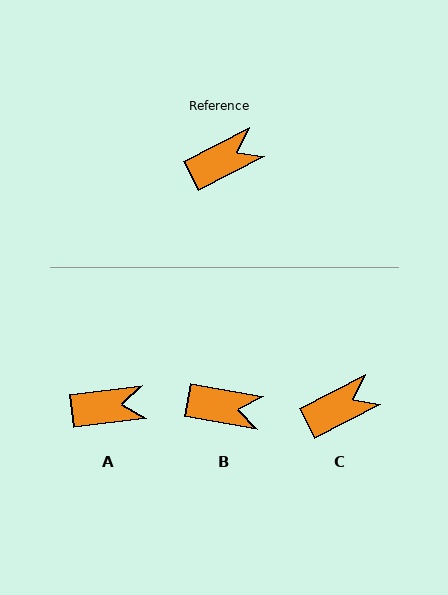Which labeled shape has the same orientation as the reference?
C.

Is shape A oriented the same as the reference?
No, it is off by about 21 degrees.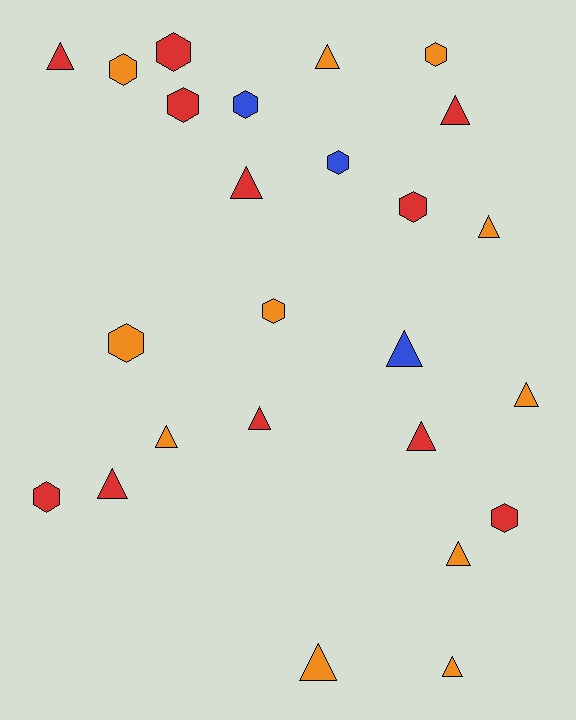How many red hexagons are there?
There are 5 red hexagons.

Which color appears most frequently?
Orange, with 11 objects.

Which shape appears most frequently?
Triangle, with 14 objects.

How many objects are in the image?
There are 25 objects.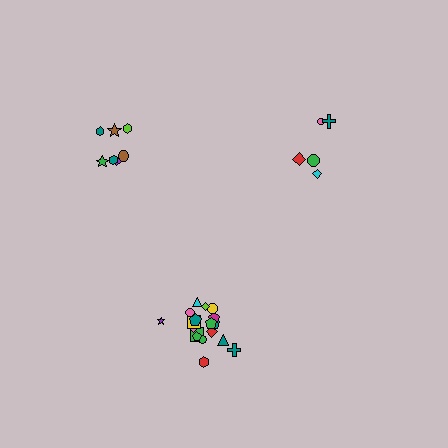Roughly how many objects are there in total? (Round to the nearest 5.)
Roughly 30 objects in total.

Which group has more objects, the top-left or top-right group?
The top-left group.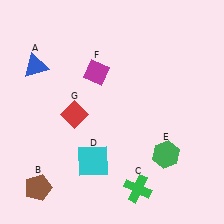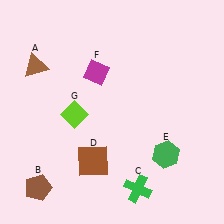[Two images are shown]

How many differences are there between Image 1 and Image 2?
There are 3 differences between the two images.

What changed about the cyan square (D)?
In Image 1, D is cyan. In Image 2, it changed to brown.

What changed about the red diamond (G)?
In Image 1, G is red. In Image 2, it changed to lime.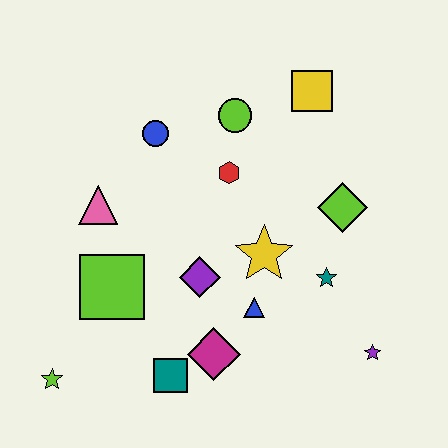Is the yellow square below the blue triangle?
No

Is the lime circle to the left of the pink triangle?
No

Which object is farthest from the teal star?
The lime star is farthest from the teal star.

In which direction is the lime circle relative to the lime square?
The lime circle is above the lime square.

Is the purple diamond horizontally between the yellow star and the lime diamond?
No